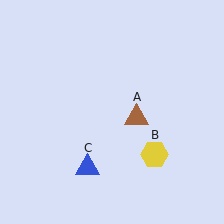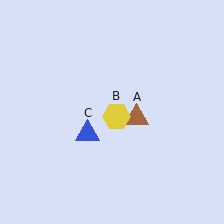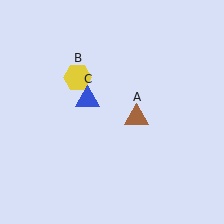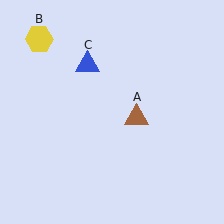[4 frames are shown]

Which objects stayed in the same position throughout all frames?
Brown triangle (object A) remained stationary.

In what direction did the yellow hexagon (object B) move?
The yellow hexagon (object B) moved up and to the left.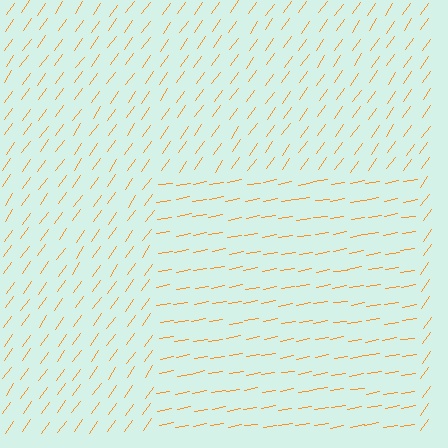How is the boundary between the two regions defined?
The boundary is defined purely by a change in line orientation (approximately 45 degrees difference). All lines are the same color and thickness.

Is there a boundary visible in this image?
Yes, there is a texture boundary formed by a change in line orientation.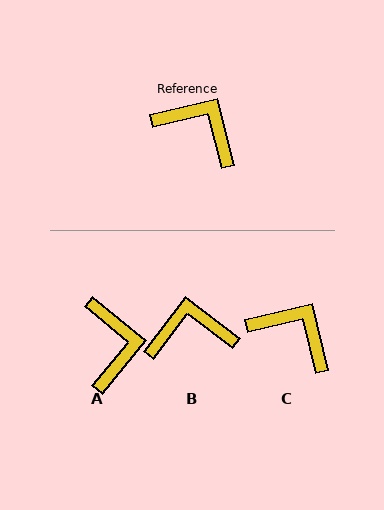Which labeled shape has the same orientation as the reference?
C.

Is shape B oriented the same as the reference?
No, it is off by about 39 degrees.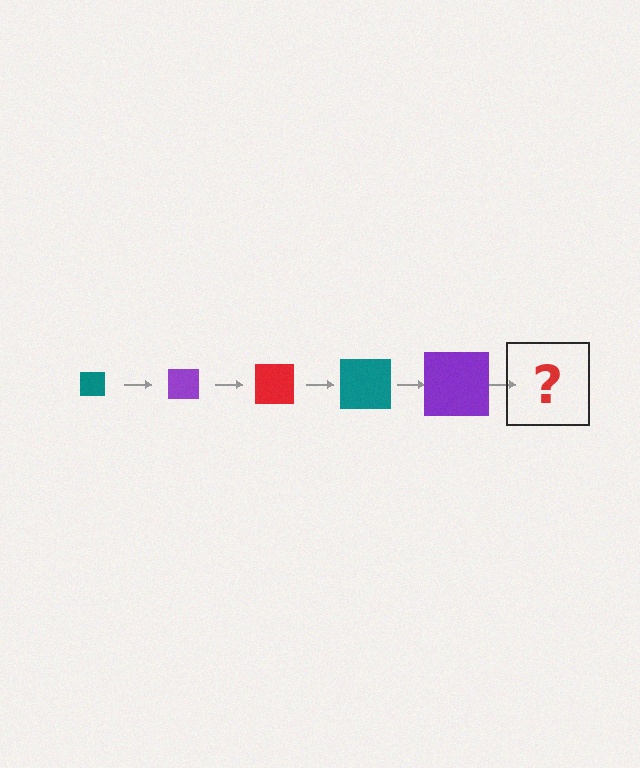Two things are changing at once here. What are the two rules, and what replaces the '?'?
The two rules are that the square grows larger each step and the color cycles through teal, purple, and red. The '?' should be a red square, larger than the previous one.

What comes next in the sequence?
The next element should be a red square, larger than the previous one.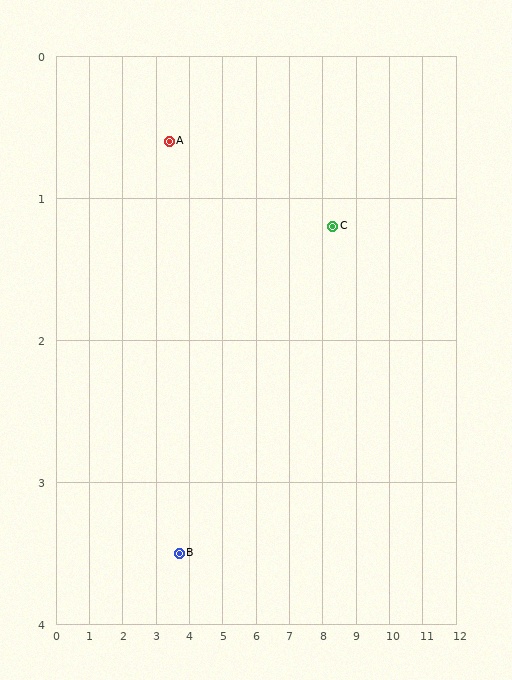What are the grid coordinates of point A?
Point A is at approximately (3.4, 0.6).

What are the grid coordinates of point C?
Point C is at approximately (8.3, 1.2).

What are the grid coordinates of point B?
Point B is at approximately (3.7, 3.5).